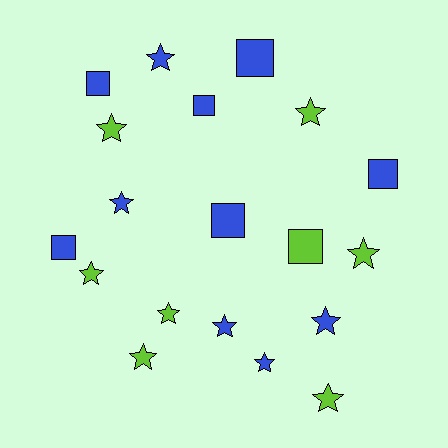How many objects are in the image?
There are 19 objects.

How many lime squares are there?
There is 1 lime square.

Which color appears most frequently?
Blue, with 11 objects.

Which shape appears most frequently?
Star, with 12 objects.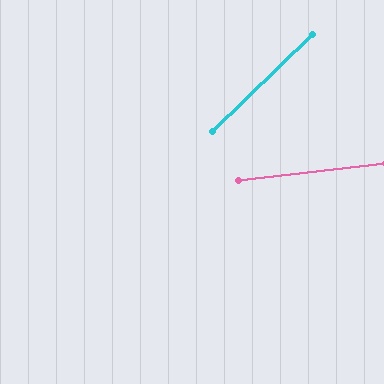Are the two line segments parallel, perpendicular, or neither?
Neither parallel nor perpendicular — they differ by about 38°.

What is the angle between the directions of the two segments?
Approximately 38 degrees.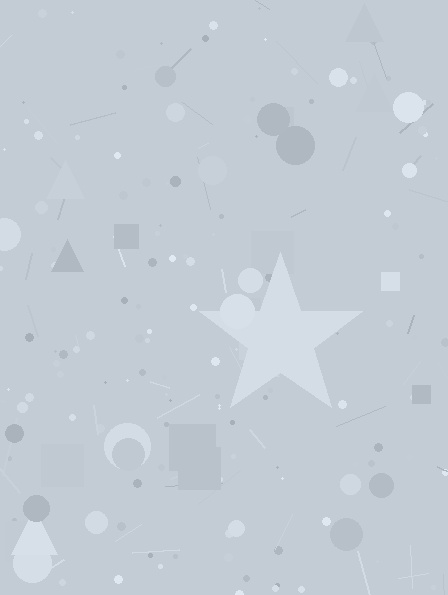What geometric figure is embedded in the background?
A star is embedded in the background.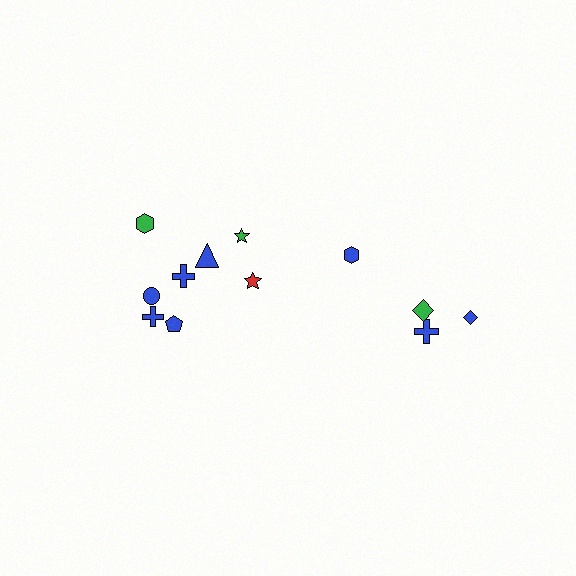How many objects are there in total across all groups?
There are 12 objects.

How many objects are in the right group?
There are 4 objects.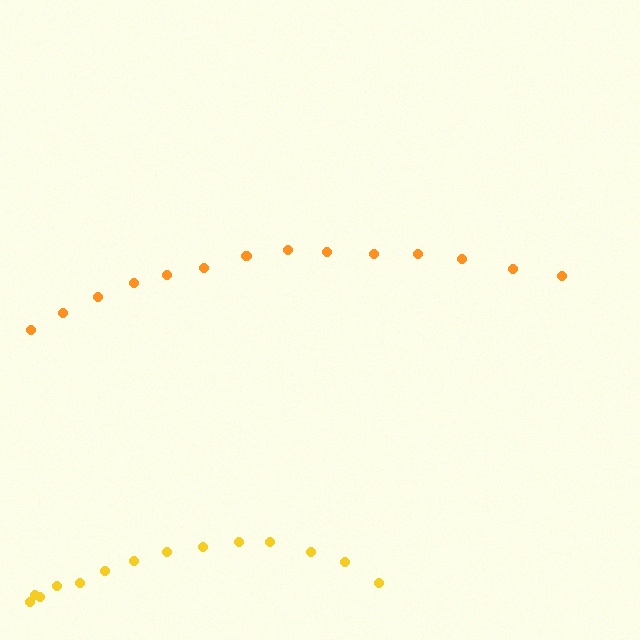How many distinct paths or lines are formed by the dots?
There are 2 distinct paths.